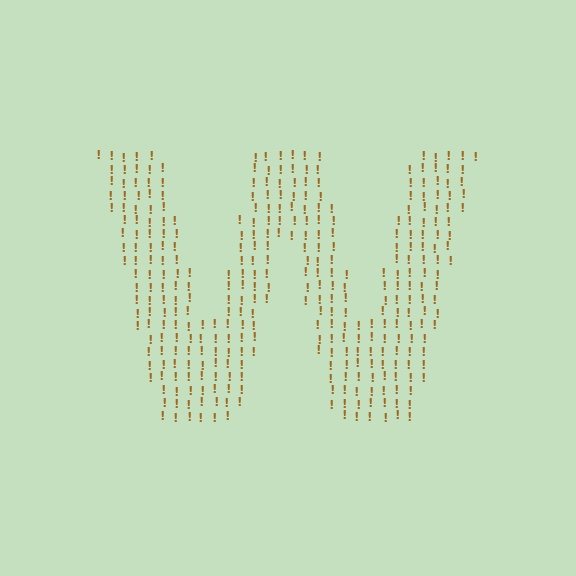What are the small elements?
The small elements are exclamation marks.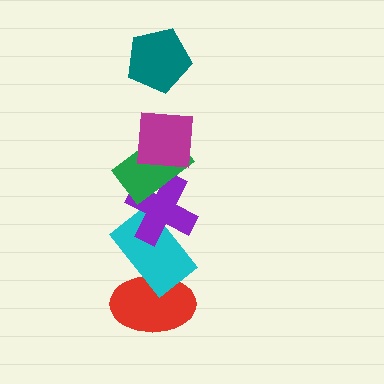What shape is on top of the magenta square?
The teal pentagon is on top of the magenta square.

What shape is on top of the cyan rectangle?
The purple cross is on top of the cyan rectangle.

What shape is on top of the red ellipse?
The cyan rectangle is on top of the red ellipse.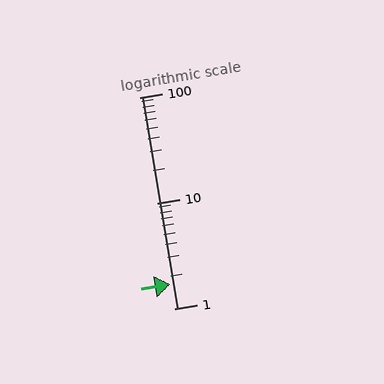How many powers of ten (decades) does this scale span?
The scale spans 2 decades, from 1 to 100.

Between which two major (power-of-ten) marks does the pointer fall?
The pointer is between 1 and 10.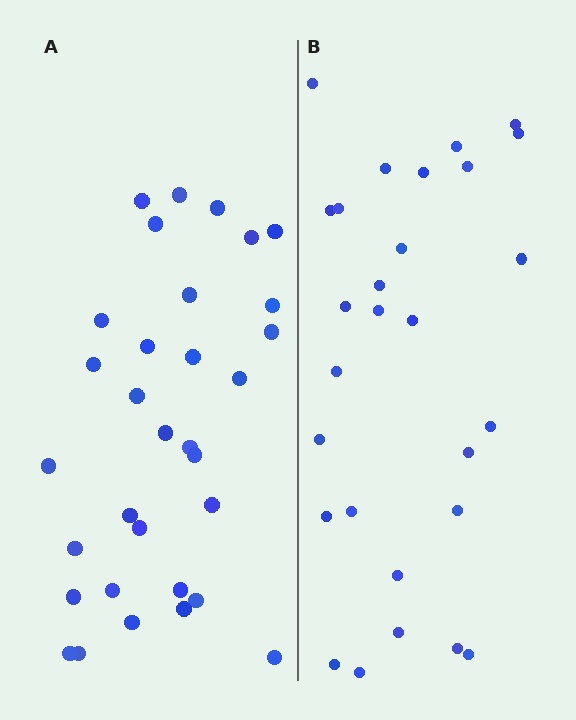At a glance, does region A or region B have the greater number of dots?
Region A (the left region) has more dots.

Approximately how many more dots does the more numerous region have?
Region A has about 4 more dots than region B.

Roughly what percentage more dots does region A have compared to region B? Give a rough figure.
About 15% more.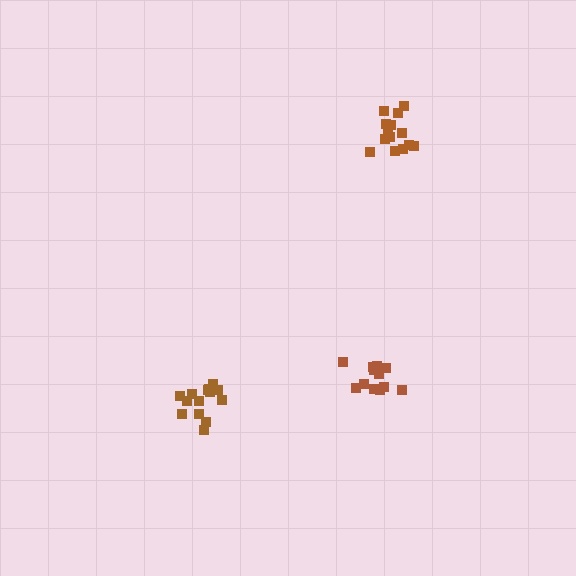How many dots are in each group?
Group 1: 14 dots, Group 2: 12 dots, Group 3: 14 dots (40 total).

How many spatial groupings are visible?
There are 3 spatial groupings.